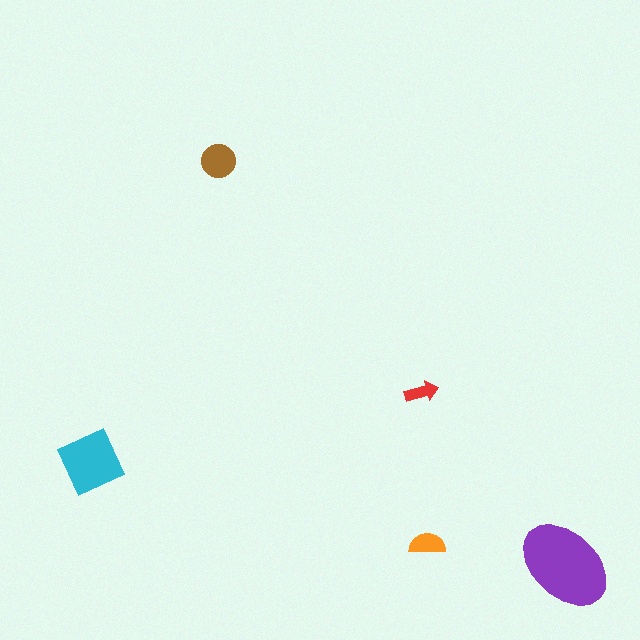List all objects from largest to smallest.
The purple ellipse, the cyan diamond, the brown circle, the orange semicircle, the red arrow.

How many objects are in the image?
There are 5 objects in the image.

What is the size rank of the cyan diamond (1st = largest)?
2nd.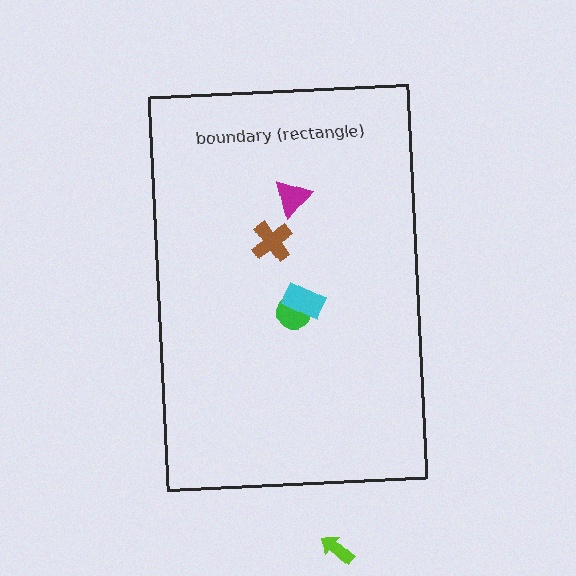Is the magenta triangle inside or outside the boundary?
Inside.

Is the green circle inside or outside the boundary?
Inside.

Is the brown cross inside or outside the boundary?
Inside.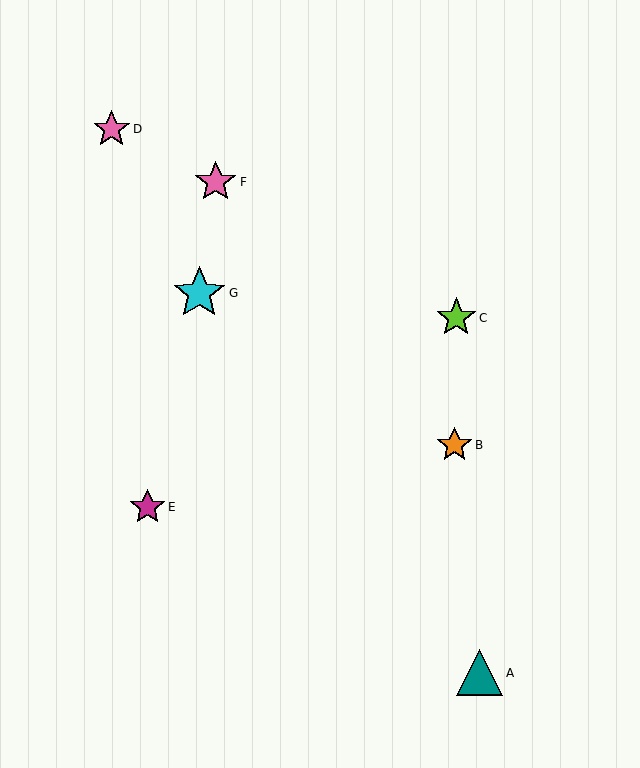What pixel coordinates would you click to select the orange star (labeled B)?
Click at (455, 445) to select the orange star B.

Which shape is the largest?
The cyan star (labeled G) is the largest.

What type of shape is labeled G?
Shape G is a cyan star.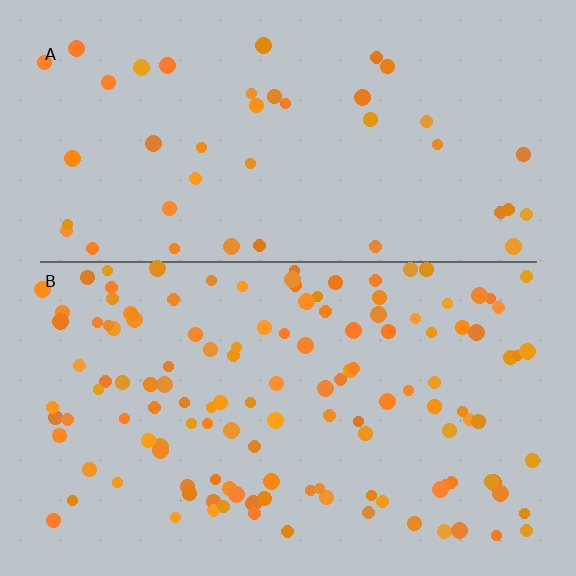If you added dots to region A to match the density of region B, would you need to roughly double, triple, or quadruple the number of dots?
Approximately triple.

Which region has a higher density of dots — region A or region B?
B (the bottom).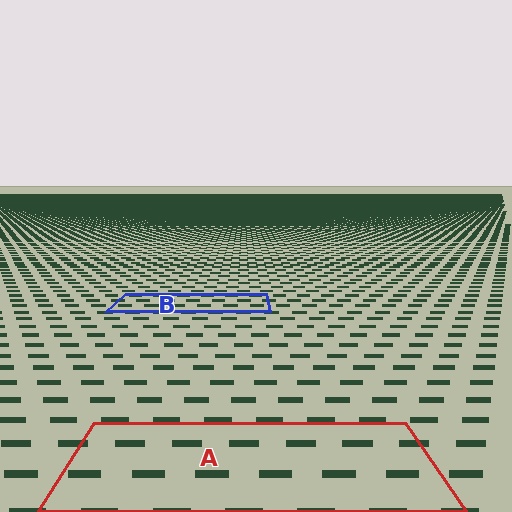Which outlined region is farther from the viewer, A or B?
Region B is farther from the viewer — the texture elements inside it appear smaller and more densely packed.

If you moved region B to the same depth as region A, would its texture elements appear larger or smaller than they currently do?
They would appear larger. At a closer depth, the same texture elements are projected at a bigger on-screen size.